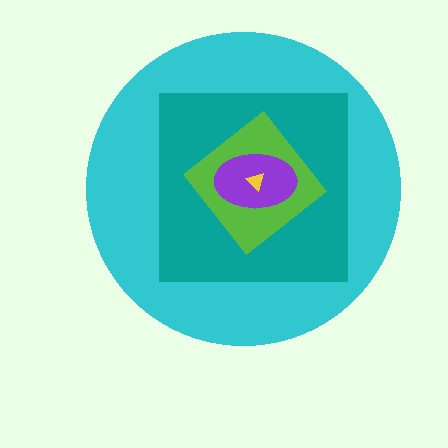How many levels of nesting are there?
5.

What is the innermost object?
The yellow triangle.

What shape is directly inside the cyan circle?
The teal square.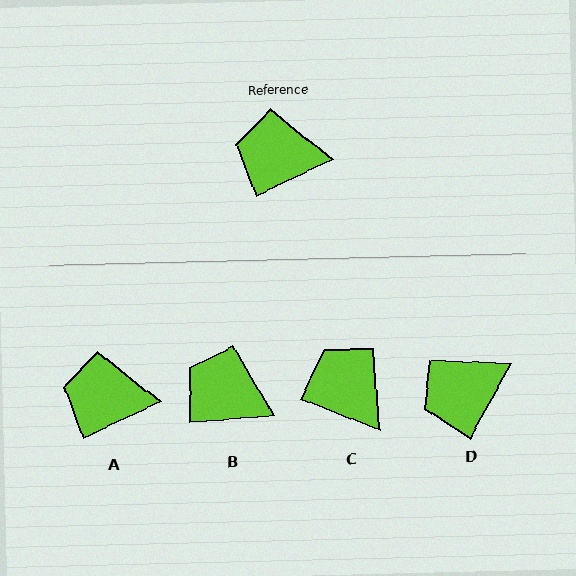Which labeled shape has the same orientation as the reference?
A.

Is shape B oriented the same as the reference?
No, it is off by about 20 degrees.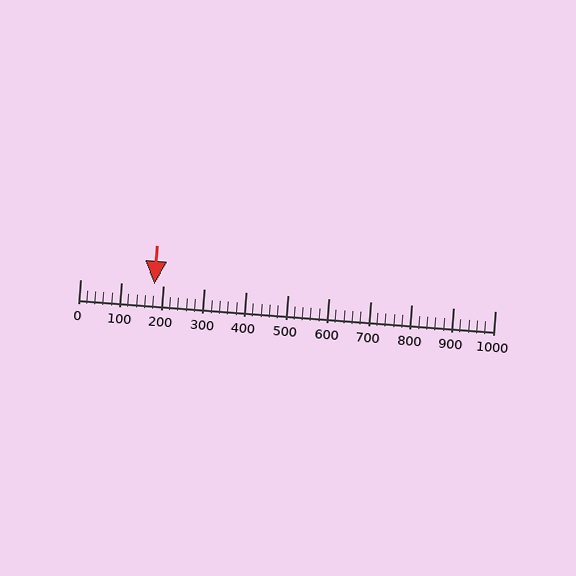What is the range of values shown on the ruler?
The ruler shows values from 0 to 1000.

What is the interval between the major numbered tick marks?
The major tick marks are spaced 100 units apart.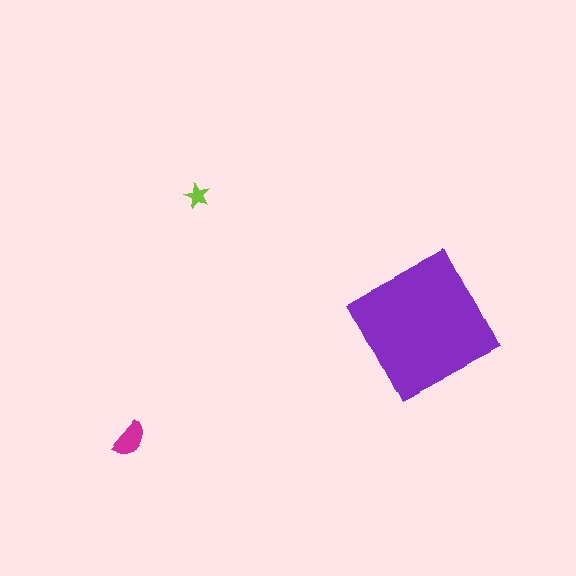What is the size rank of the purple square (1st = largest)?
1st.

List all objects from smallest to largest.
The lime star, the magenta semicircle, the purple square.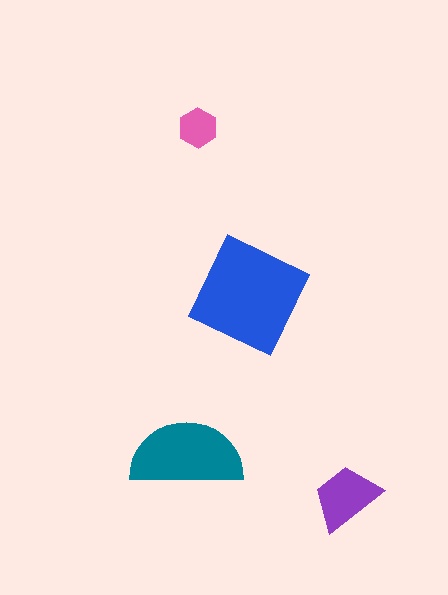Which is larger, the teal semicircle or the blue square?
The blue square.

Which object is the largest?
The blue square.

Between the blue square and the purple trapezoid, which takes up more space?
The blue square.